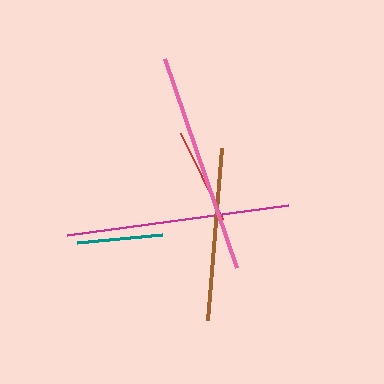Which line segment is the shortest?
The teal line is the shortest at approximately 85 pixels.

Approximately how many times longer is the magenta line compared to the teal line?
The magenta line is approximately 2.6 times the length of the teal line.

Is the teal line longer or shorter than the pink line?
The pink line is longer than the teal line.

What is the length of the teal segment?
The teal segment is approximately 85 pixels long.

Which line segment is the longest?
The magenta line is the longest at approximately 223 pixels.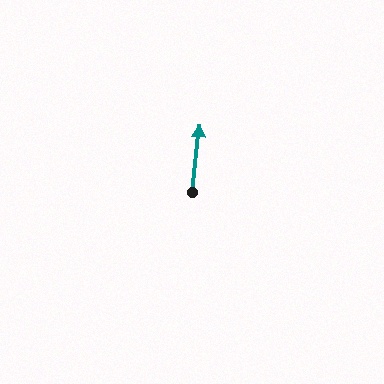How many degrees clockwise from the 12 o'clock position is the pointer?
Approximately 7 degrees.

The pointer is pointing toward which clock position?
Roughly 12 o'clock.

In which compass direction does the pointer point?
North.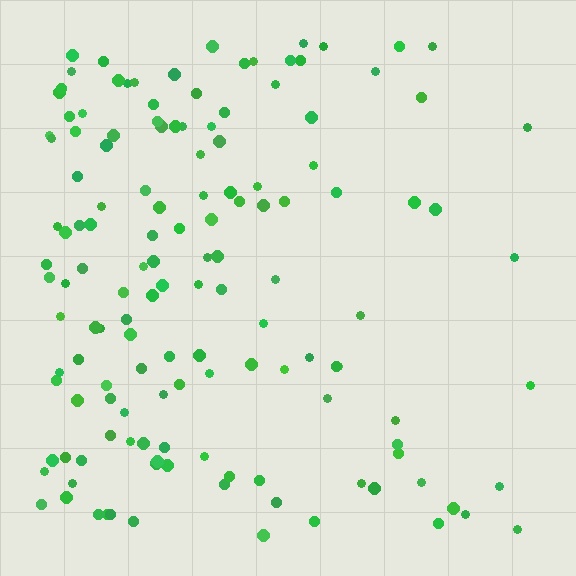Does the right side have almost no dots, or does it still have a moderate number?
Still a moderate number, just noticeably fewer than the left.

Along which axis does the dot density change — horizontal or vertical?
Horizontal.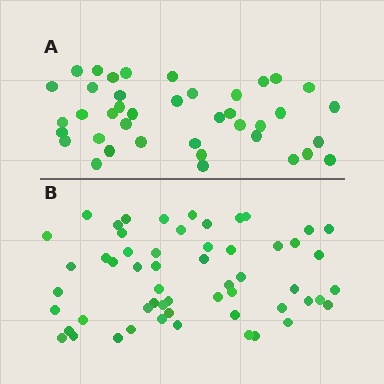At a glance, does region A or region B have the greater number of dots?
Region B (the bottom region) has more dots.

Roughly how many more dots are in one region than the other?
Region B has approximately 15 more dots than region A.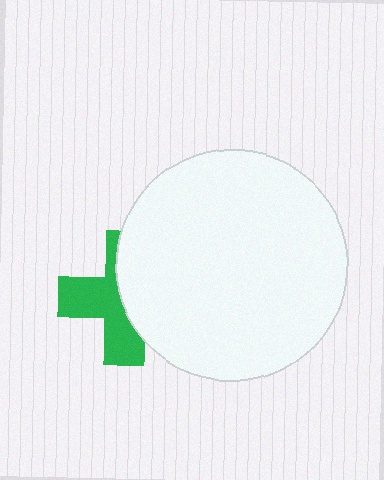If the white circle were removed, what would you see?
You would see the complete green cross.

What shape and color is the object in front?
The object in front is a white circle.